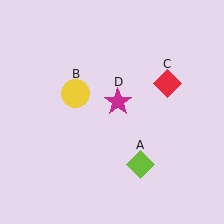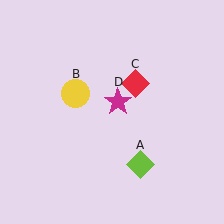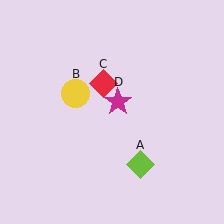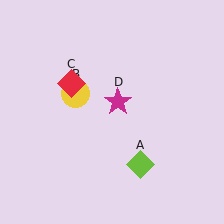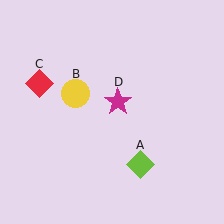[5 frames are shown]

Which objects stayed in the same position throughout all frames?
Lime diamond (object A) and yellow circle (object B) and magenta star (object D) remained stationary.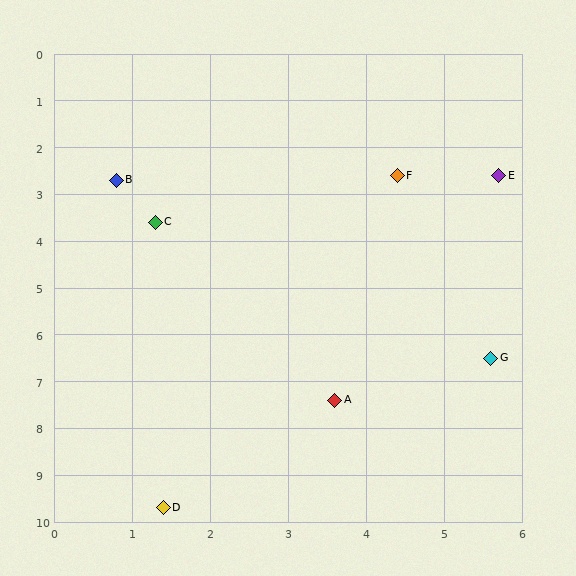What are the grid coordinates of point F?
Point F is at approximately (4.4, 2.6).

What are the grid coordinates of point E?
Point E is at approximately (5.7, 2.6).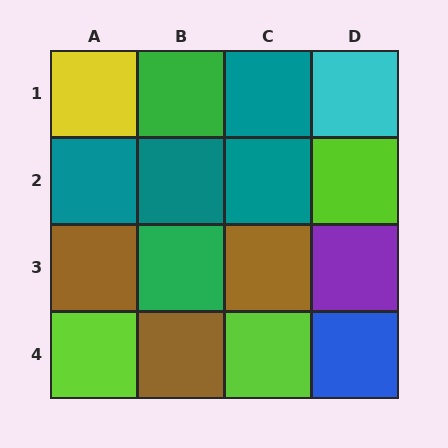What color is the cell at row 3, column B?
Green.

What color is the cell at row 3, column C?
Brown.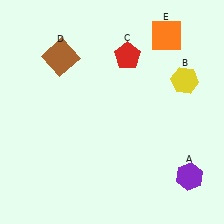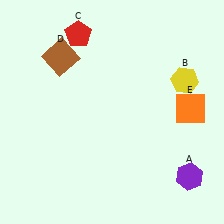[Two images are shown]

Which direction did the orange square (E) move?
The orange square (E) moved down.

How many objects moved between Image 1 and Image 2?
2 objects moved between the two images.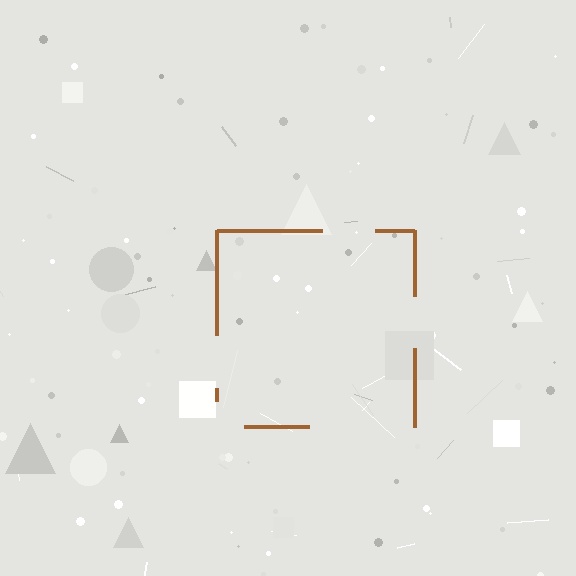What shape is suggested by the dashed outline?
The dashed outline suggests a square.